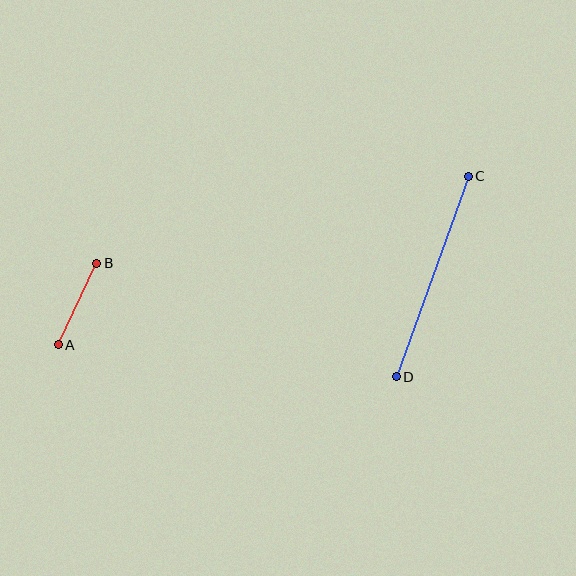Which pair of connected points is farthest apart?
Points C and D are farthest apart.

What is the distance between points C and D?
The distance is approximately 213 pixels.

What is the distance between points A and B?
The distance is approximately 90 pixels.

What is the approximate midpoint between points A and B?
The midpoint is at approximately (78, 304) pixels.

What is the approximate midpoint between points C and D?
The midpoint is at approximately (432, 277) pixels.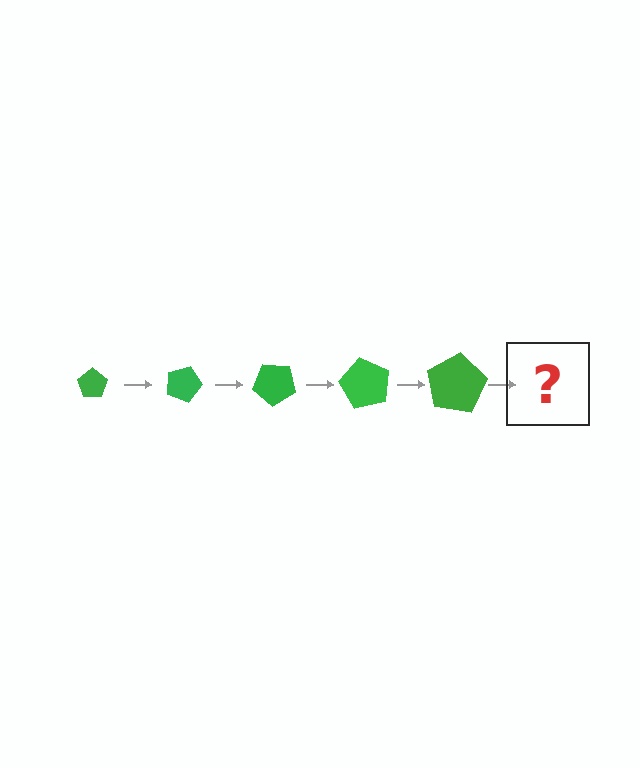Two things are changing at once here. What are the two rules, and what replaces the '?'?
The two rules are that the pentagon grows larger each step and it rotates 20 degrees each step. The '?' should be a pentagon, larger than the previous one and rotated 100 degrees from the start.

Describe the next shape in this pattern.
It should be a pentagon, larger than the previous one and rotated 100 degrees from the start.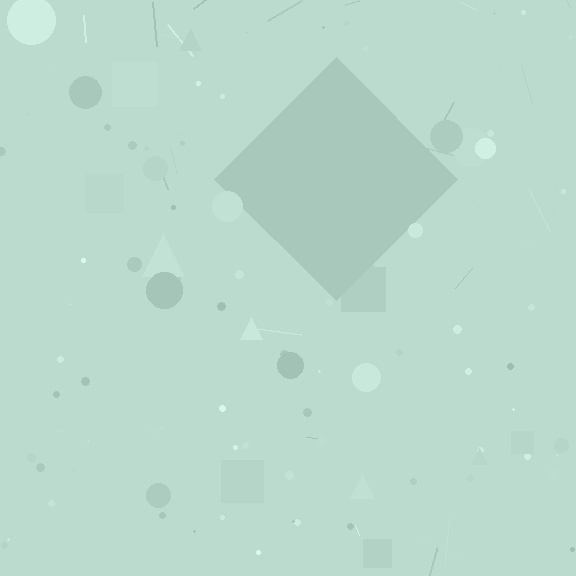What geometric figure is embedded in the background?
A diamond is embedded in the background.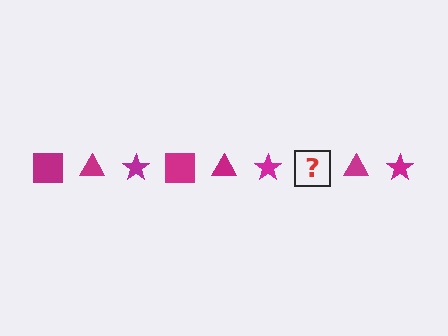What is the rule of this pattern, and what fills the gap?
The rule is that the pattern cycles through square, triangle, star shapes in magenta. The gap should be filled with a magenta square.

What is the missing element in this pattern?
The missing element is a magenta square.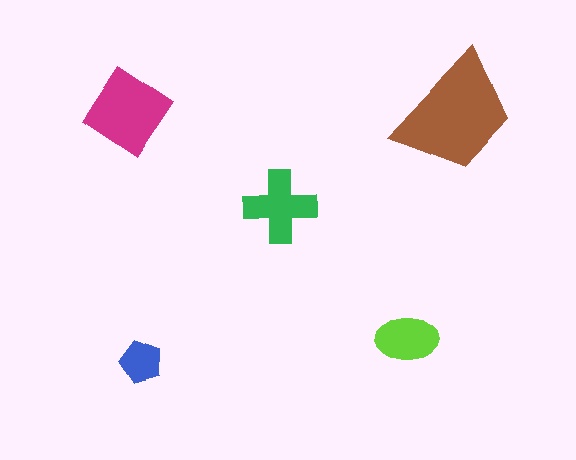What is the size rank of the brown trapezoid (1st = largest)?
1st.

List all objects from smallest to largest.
The blue pentagon, the lime ellipse, the green cross, the magenta diamond, the brown trapezoid.